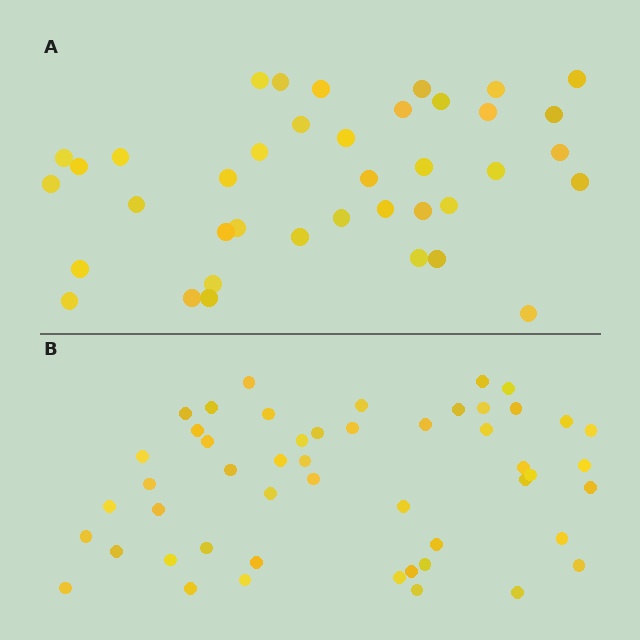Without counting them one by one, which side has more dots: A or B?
Region B (the bottom region) has more dots.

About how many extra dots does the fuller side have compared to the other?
Region B has roughly 12 or so more dots than region A.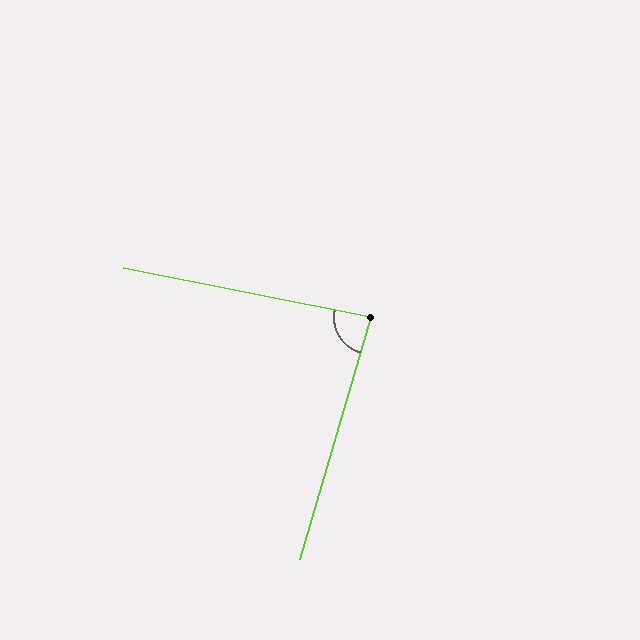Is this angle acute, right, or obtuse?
It is acute.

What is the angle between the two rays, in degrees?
Approximately 84 degrees.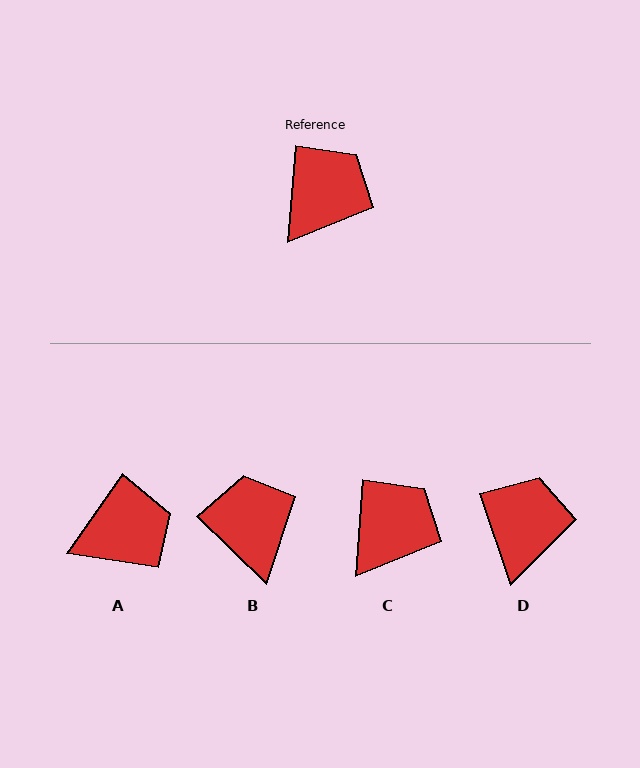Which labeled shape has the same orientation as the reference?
C.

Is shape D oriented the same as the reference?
No, it is off by about 23 degrees.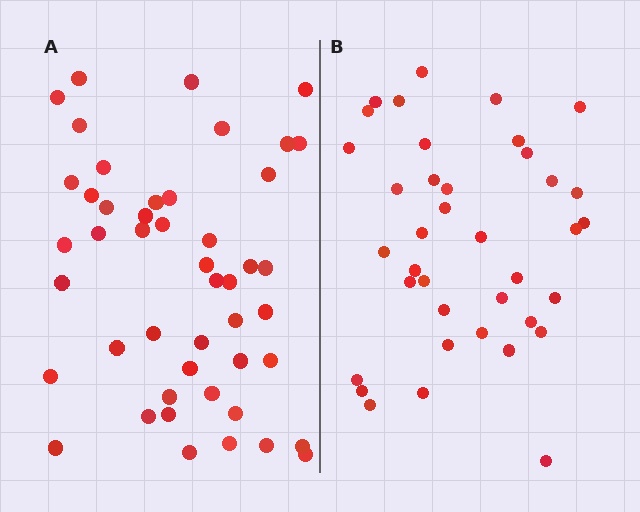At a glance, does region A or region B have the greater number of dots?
Region A (the left region) has more dots.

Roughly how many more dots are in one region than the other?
Region A has roughly 8 or so more dots than region B.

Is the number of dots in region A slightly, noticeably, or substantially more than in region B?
Region A has only slightly more — the two regions are fairly close. The ratio is roughly 1.2 to 1.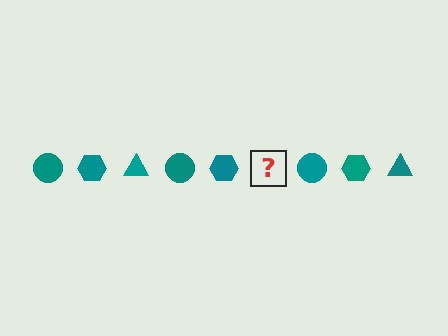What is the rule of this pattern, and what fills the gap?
The rule is that the pattern cycles through circle, hexagon, triangle shapes in teal. The gap should be filled with a teal triangle.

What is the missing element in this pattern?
The missing element is a teal triangle.